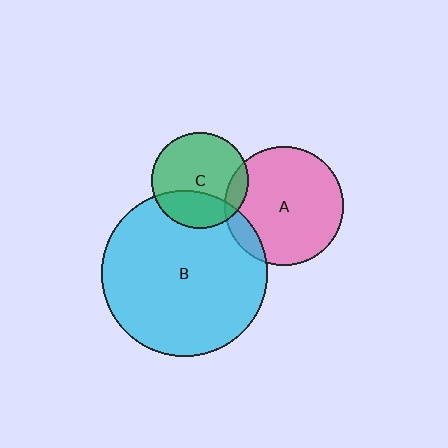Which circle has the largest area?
Circle B (cyan).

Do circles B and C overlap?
Yes.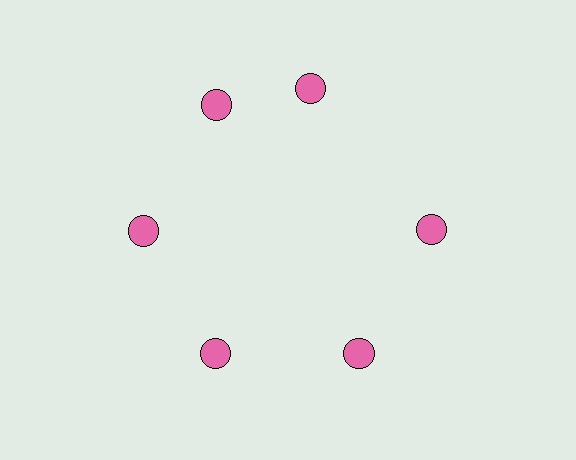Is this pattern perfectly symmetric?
No. The 6 pink circles are arranged in a ring, but one element near the 1 o'clock position is rotated out of alignment along the ring, breaking the 6-fold rotational symmetry.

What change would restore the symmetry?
The symmetry would be restored by rotating it back into even spacing with its neighbors so that all 6 circles sit at equal angles and equal distance from the center.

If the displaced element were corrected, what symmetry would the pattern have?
It would have 6-fold rotational symmetry — the pattern would map onto itself every 60 degrees.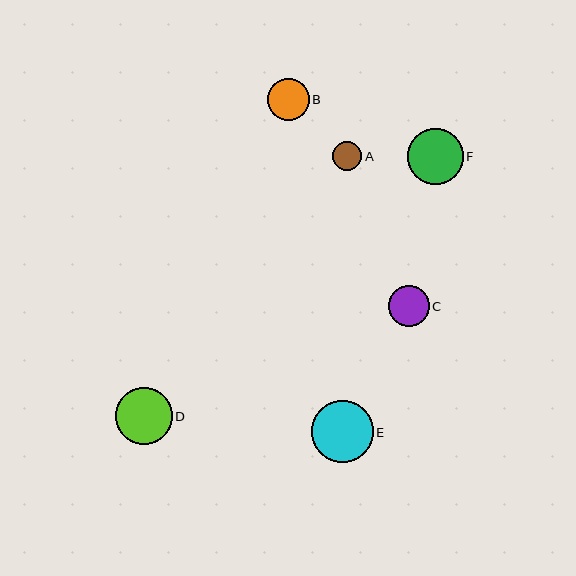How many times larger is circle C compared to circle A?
Circle C is approximately 1.4 times the size of circle A.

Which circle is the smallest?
Circle A is the smallest with a size of approximately 29 pixels.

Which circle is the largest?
Circle E is the largest with a size of approximately 62 pixels.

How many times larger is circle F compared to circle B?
Circle F is approximately 1.3 times the size of circle B.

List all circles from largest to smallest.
From largest to smallest: E, D, F, B, C, A.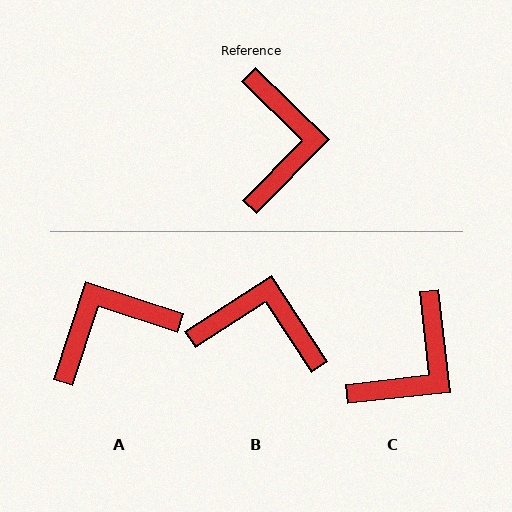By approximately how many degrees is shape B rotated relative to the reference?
Approximately 77 degrees counter-clockwise.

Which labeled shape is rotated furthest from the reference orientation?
A, about 116 degrees away.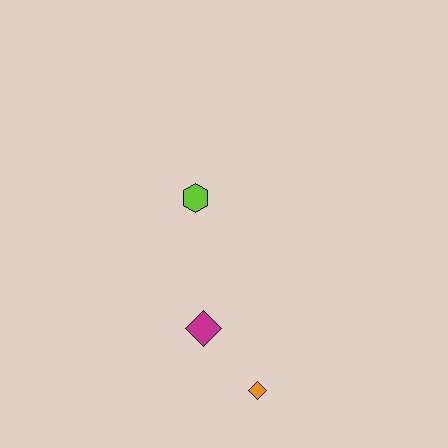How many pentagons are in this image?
There are no pentagons.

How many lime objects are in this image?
There is 1 lime object.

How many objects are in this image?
There are 3 objects.